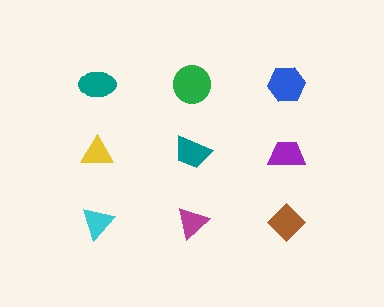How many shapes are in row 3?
3 shapes.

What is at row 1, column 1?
A teal ellipse.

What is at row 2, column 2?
A teal trapezoid.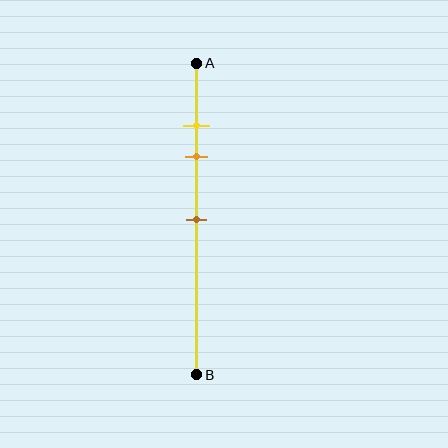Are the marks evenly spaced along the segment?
No, the marks are not evenly spaced.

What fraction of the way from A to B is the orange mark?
The orange mark is approximately 30% (0.3) of the way from A to B.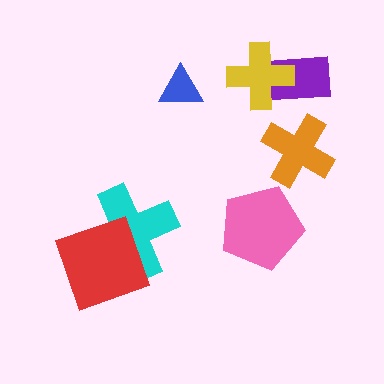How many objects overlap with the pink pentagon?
0 objects overlap with the pink pentagon.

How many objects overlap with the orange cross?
0 objects overlap with the orange cross.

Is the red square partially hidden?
No, no other shape covers it.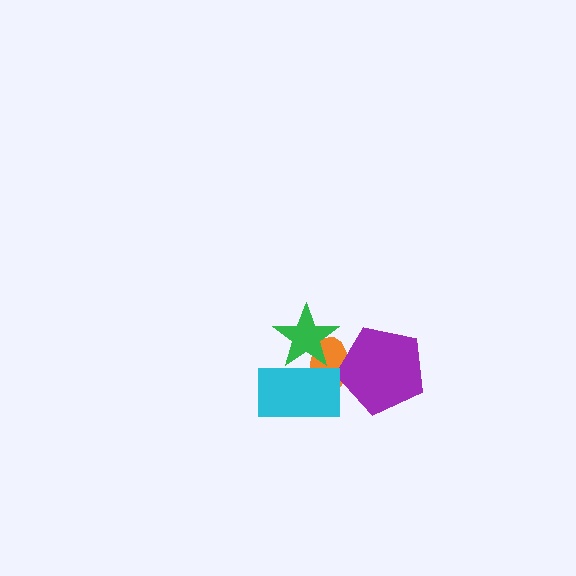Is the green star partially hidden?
Yes, it is partially covered by another shape.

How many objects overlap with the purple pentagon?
1 object overlaps with the purple pentagon.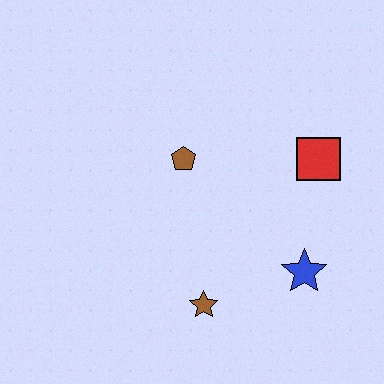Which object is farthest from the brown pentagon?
The blue star is farthest from the brown pentagon.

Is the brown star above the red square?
No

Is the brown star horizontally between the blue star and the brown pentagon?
Yes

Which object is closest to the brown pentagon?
The red square is closest to the brown pentagon.